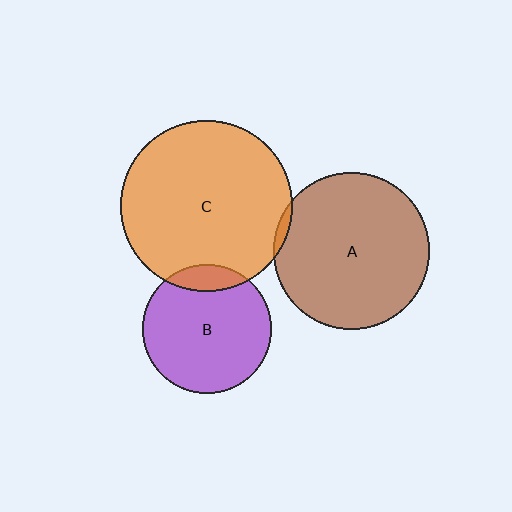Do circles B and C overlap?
Yes.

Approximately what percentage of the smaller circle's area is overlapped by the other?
Approximately 10%.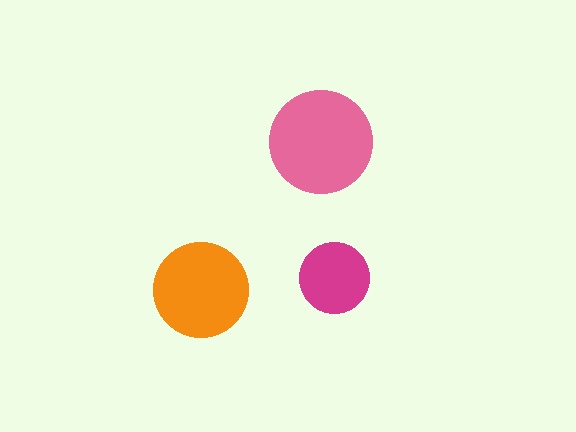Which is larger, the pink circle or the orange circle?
The pink one.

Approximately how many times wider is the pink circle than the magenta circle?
About 1.5 times wider.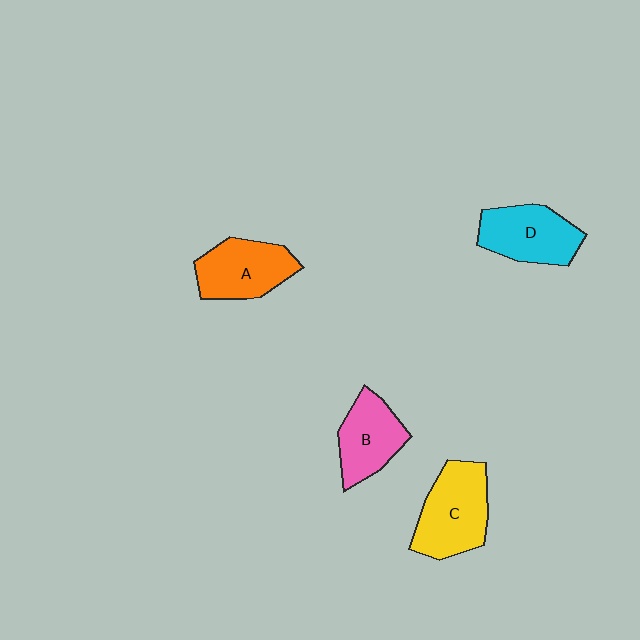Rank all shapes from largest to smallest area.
From largest to smallest: C (yellow), D (cyan), A (orange), B (pink).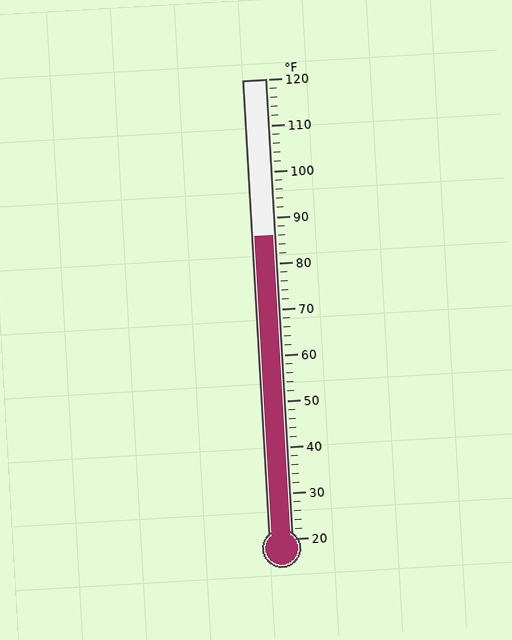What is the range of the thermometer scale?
The thermometer scale ranges from 20°F to 120°F.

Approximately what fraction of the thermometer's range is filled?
The thermometer is filled to approximately 65% of its range.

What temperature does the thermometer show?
The thermometer shows approximately 86°F.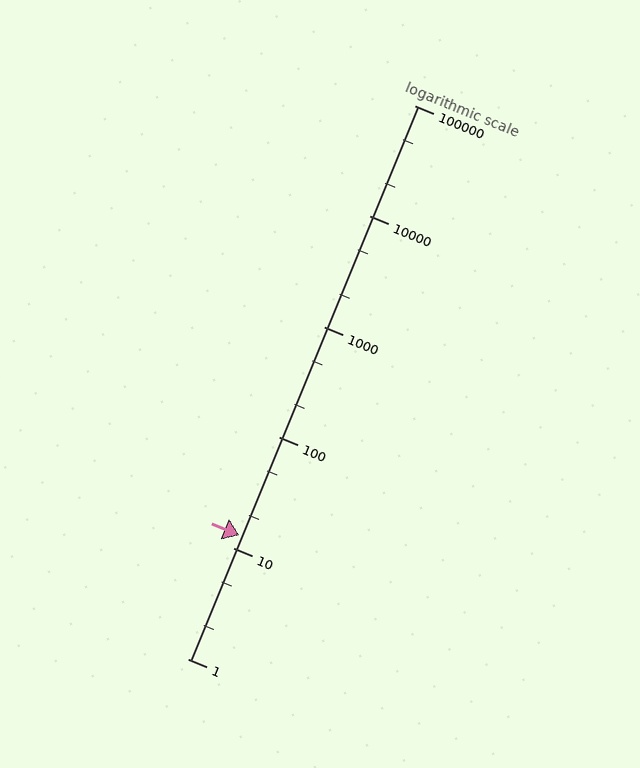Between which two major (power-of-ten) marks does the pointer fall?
The pointer is between 10 and 100.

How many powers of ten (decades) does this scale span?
The scale spans 5 decades, from 1 to 100000.